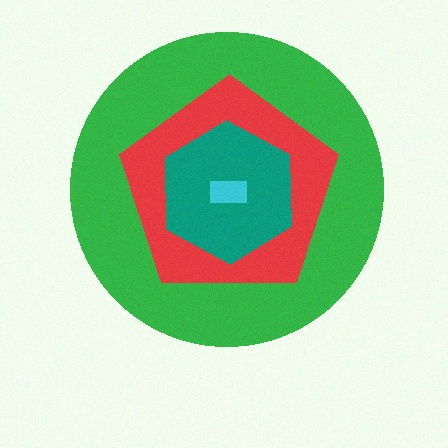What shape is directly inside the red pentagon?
The teal hexagon.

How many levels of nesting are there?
4.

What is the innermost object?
The cyan rectangle.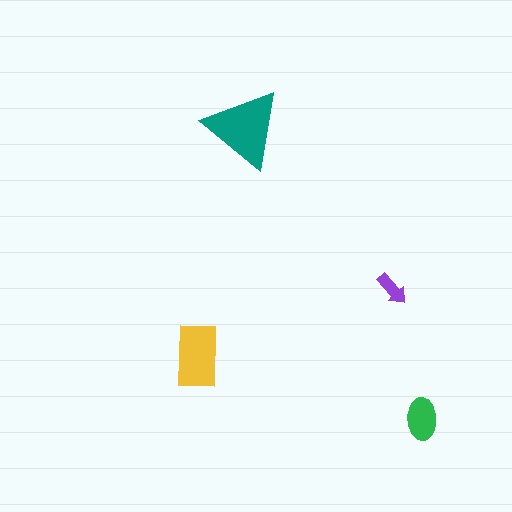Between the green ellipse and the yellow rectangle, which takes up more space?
The yellow rectangle.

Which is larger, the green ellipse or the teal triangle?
The teal triangle.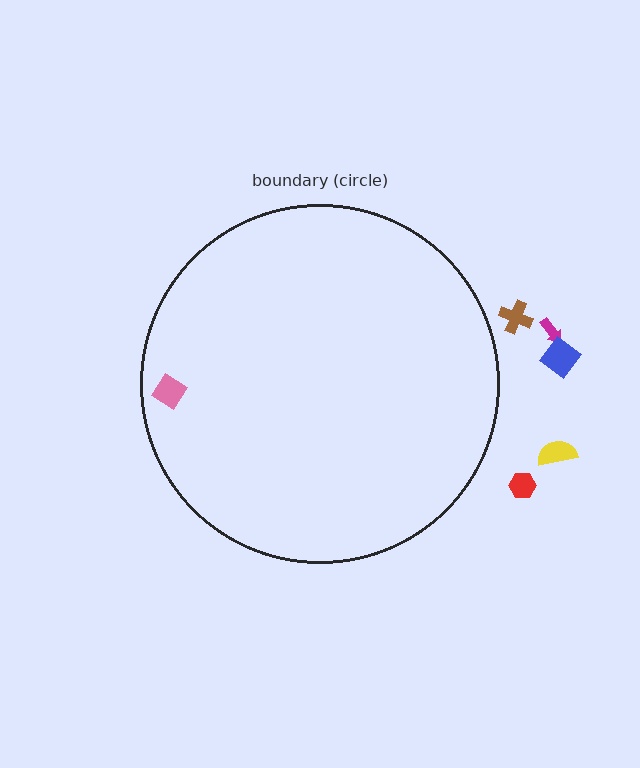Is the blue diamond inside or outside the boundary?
Outside.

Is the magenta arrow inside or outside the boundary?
Outside.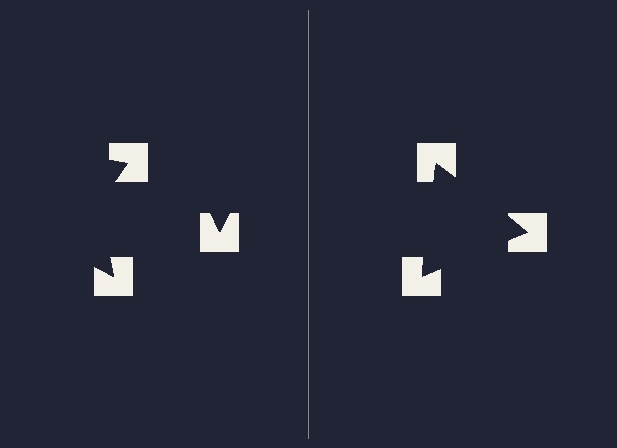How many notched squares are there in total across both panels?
6 — 3 on each side.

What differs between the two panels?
The notched squares are positioned identically on both sides; only the wedge orientations differ. On the right they align to a triangle; on the left they are misaligned.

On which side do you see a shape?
An illusory triangle appears on the right side. On the left side the wedge cuts are rotated, so no coherent shape forms.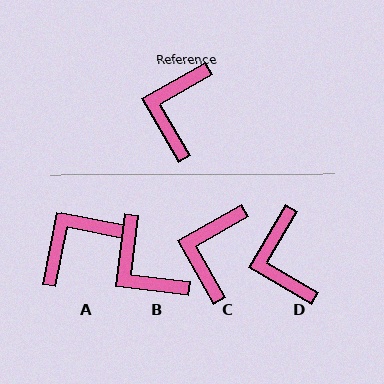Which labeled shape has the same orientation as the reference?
C.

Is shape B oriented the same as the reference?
No, it is off by about 54 degrees.